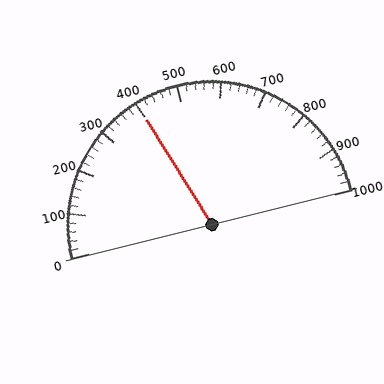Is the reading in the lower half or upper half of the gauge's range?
The reading is in the lower half of the range (0 to 1000).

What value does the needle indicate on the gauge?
The needle indicates approximately 400.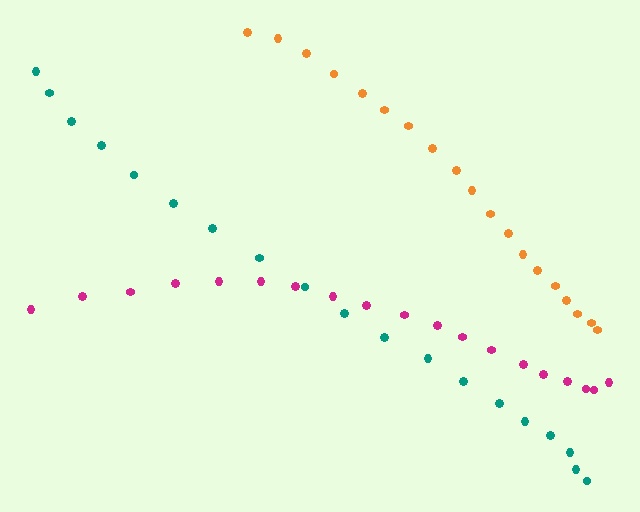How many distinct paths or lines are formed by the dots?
There are 3 distinct paths.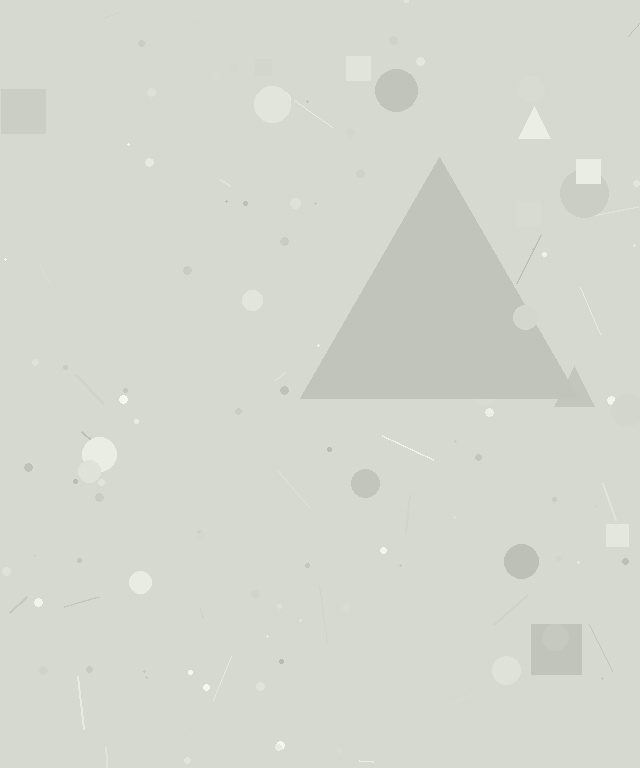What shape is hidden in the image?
A triangle is hidden in the image.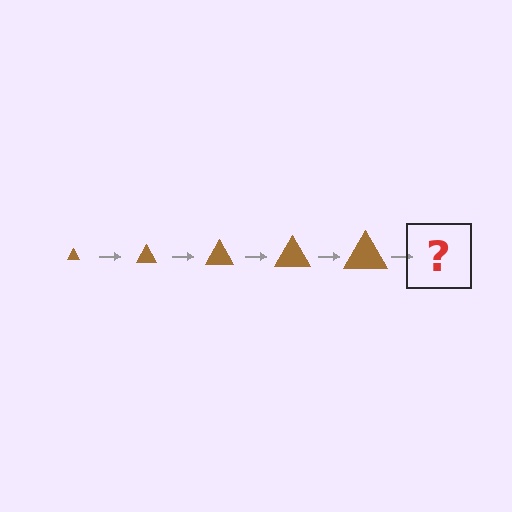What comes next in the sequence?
The next element should be a brown triangle, larger than the previous one.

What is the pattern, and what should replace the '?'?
The pattern is that the triangle gets progressively larger each step. The '?' should be a brown triangle, larger than the previous one.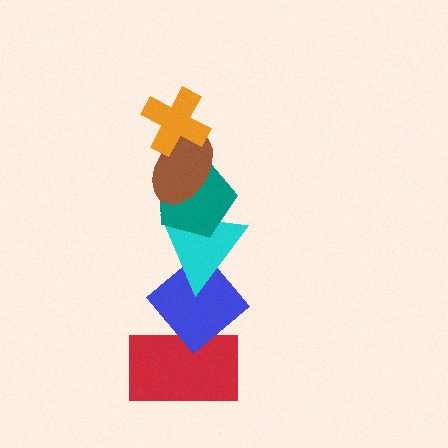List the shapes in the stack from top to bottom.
From top to bottom: the orange cross, the brown ellipse, the teal pentagon, the cyan triangle, the blue diamond, the red rectangle.